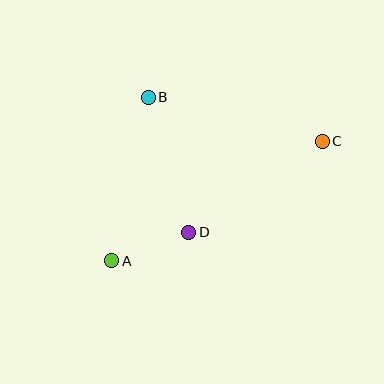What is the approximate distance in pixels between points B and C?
The distance between B and C is approximately 179 pixels.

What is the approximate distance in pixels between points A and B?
The distance between A and B is approximately 168 pixels.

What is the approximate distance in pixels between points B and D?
The distance between B and D is approximately 141 pixels.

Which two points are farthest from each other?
Points A and C are farthest from each other.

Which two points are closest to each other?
Points A and D are closest to each other.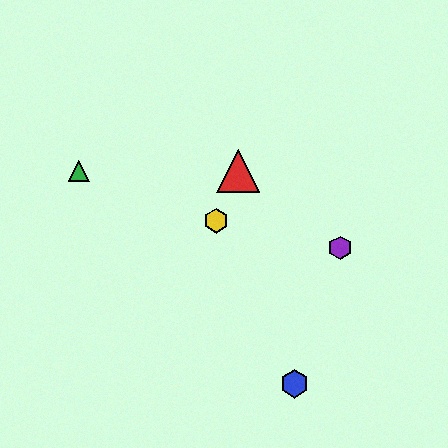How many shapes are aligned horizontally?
2 shapes (the red triangle, the green triangle) are aligned horizontally.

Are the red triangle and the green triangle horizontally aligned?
Yes, both are at y≈171.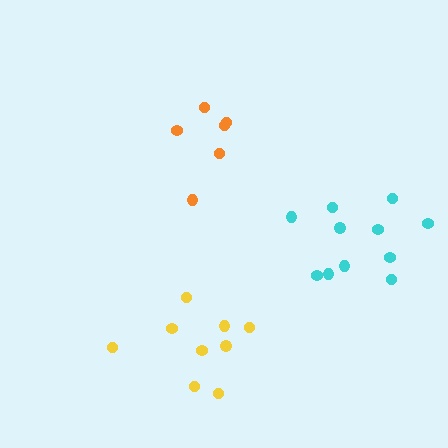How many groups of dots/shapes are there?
There are 3 groups.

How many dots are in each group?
Group 1: 6 dots, Group 2: 9 dots, Group 3: 11 dots (26 total).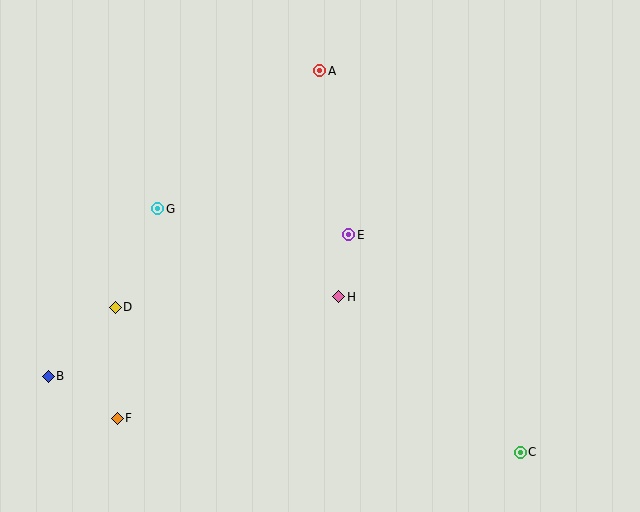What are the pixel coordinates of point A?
Point A is at (320, 71).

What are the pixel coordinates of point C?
Point C is at (520, 452).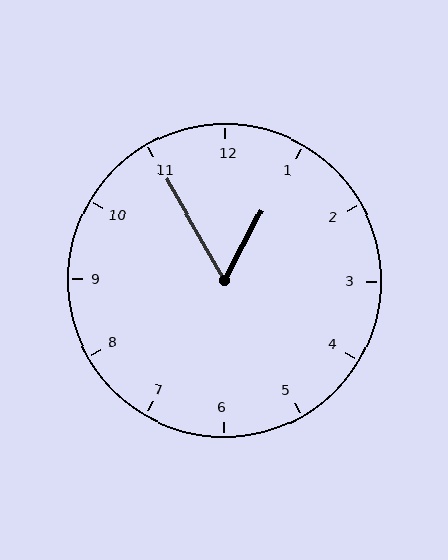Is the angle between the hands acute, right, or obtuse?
It is acute.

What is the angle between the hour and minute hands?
Approximately 58 degrees.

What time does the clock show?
12:55.